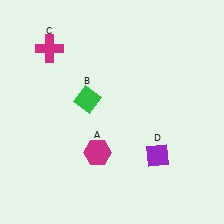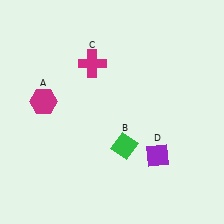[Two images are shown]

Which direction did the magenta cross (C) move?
The magenta cross (C) moved right.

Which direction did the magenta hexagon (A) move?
The magenta hexagon (A) moved left.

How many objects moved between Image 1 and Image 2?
3 objects moved between the two images.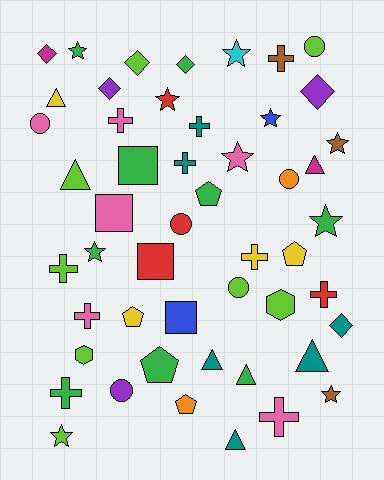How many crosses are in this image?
There are 10 crosses.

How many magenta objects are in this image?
There are 2 magenta objects.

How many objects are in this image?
There are 50 objects.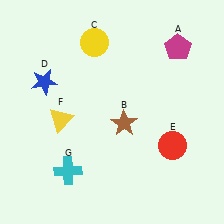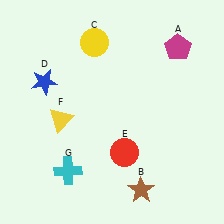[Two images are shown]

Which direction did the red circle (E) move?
The red circle (E) moved left.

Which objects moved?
The objects that moved are: the brown star (B), the red circle (E).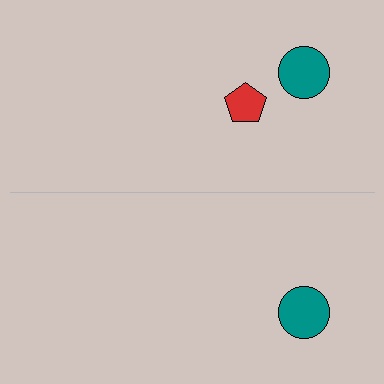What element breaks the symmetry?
A red pentagon is missing from the bottom side.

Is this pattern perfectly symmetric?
No, the pattern is not perfectly symmetric. A red pentagon is missing from the bottom side.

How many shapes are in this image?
There are 3 shapes in this image.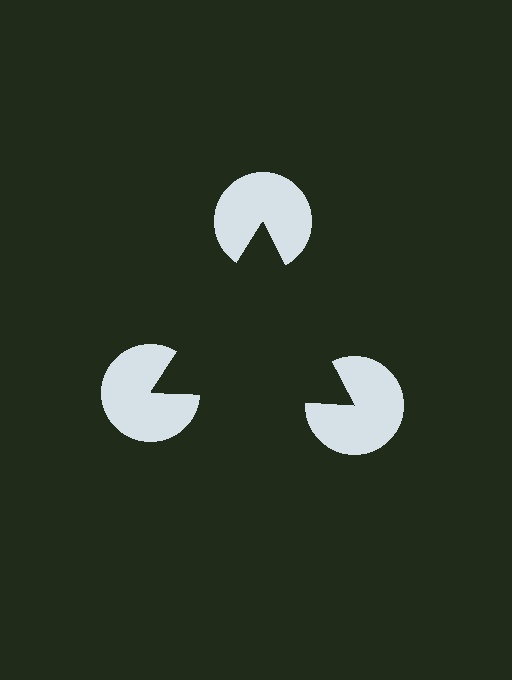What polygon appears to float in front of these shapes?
An illusory triangle — its edges are inferred from the aligned wedge cuts in the pac-man discs, not physically drawn.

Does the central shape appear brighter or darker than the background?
It typically appears slightly darker than the background, even though no actual brightness change is drawn.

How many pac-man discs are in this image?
There are 3 — one at each vertex of the illusory triangle.